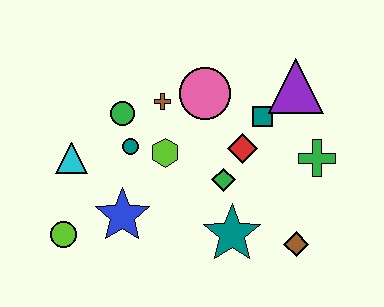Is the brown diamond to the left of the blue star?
No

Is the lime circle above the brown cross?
No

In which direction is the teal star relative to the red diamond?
The teal star is below the red diamond.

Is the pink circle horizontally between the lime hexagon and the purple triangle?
Yes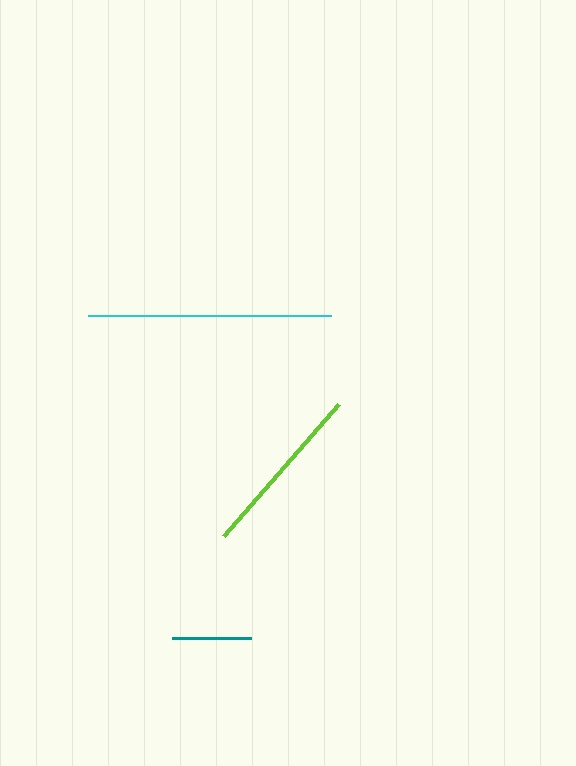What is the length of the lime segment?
The lime segment is approximately 175 pixels long.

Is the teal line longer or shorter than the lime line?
The lime line is longer than the teal line.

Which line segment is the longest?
The cyan line is the longest at approximately 243 pixels.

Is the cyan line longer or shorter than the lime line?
The cyan line is longer than the lime line.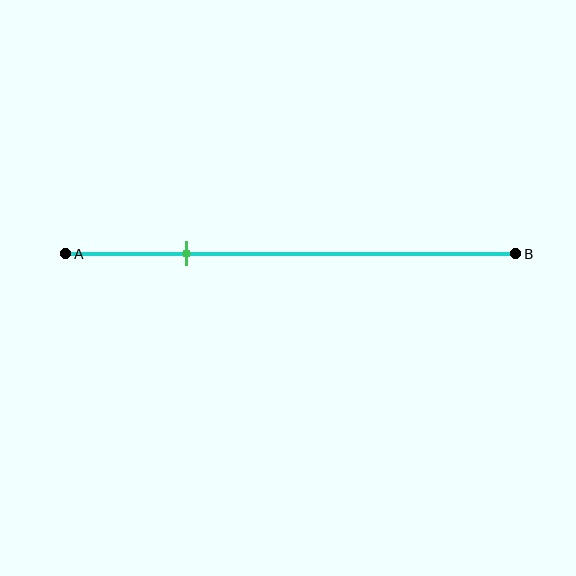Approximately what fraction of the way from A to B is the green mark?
The green mark is approximately 25% of the way from A to B.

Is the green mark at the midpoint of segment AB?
No, the mark is at about 25% from A, not at the 50% midpoint.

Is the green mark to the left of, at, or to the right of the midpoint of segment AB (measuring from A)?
The green mark is to the left of the midpoint of segment AB.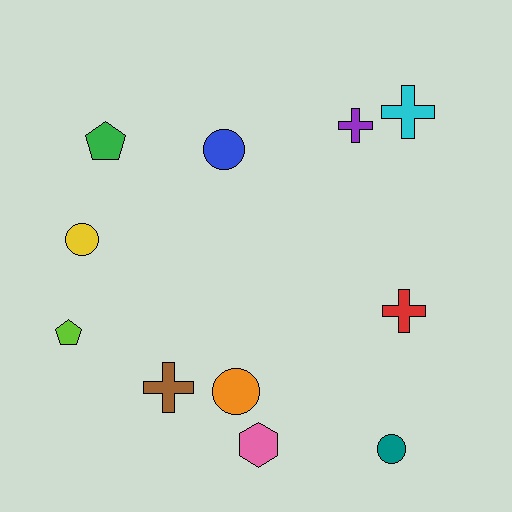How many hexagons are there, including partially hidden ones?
There is 1 hexagon.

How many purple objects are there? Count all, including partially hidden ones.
There is 1 purple object.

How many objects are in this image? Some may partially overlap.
There are 11 objects.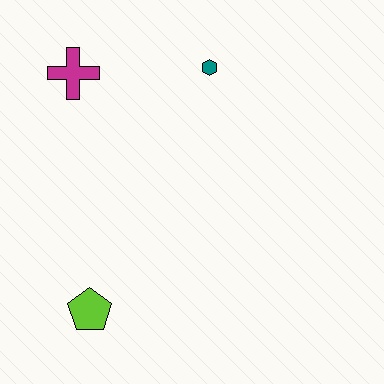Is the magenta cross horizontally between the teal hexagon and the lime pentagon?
No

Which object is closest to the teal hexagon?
The magenta cross is closest to the teal hexagon.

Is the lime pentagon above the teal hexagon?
No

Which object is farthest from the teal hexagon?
The lime pentagon is farthest from the teal hexagon.